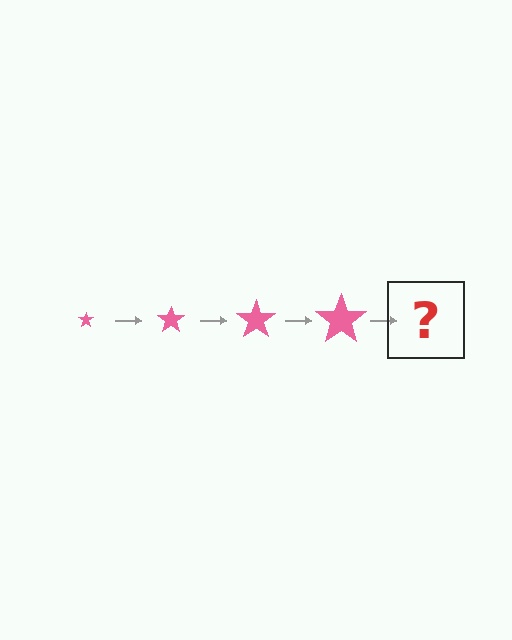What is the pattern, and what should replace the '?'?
The pattern is that the star gets progressively larger each step. The '?' should be a pink star, larger than the previous one.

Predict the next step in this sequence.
The next step is a pink star, larger than the previous one.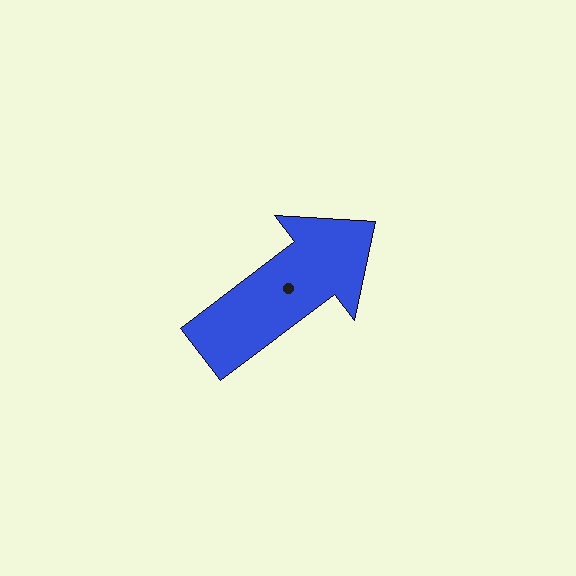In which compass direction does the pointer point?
Northeast.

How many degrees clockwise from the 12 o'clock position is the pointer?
Approximately 53 degrees.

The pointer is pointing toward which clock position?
Roughly 2 o'clock.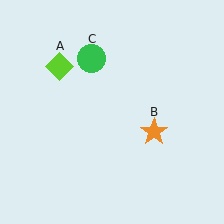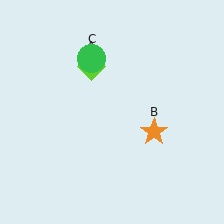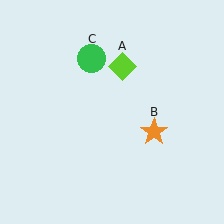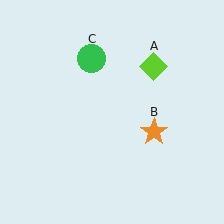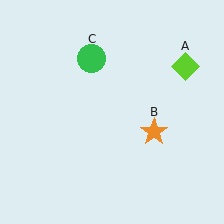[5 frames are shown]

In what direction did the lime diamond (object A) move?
The lime diamond (object A) moved right.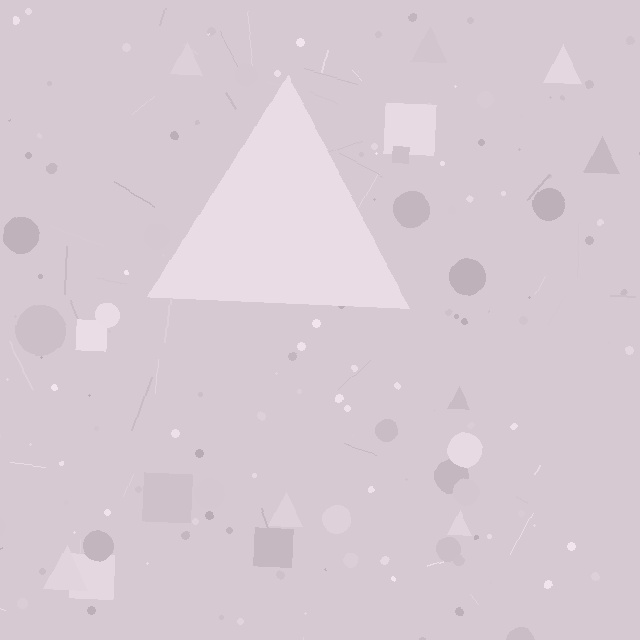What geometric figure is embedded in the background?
A triangle is embedded in the background.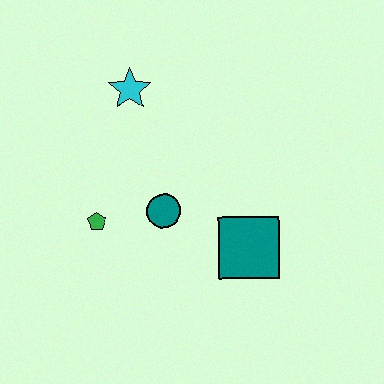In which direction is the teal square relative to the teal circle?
The teal square is to the right of the teal circle.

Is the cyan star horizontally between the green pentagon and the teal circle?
Yes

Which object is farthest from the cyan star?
The teal square is farthest from the cyan star.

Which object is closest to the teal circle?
The green pentagon is closest to the teal circle.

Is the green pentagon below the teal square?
No